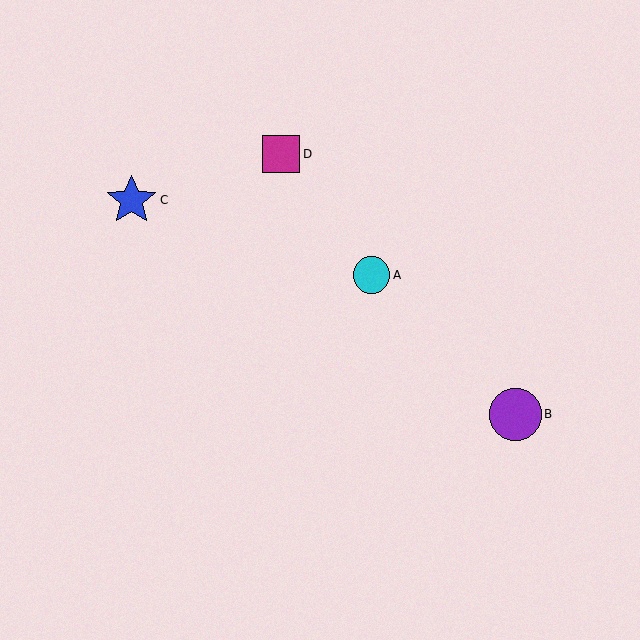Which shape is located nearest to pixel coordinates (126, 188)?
The blue star (labeled C) at (131, 200) is nearest to that location.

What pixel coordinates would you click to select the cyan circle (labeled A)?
Click at (371, 275) to select the cyan circle A.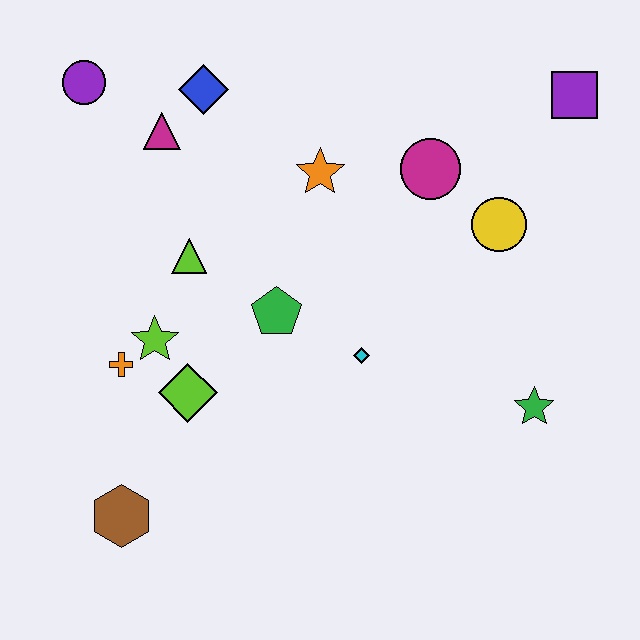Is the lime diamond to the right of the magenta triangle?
Yes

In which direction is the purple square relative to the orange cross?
The purple square is to the right of the orange cross.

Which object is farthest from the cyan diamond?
The purple circle is farthest from the cyan diamond.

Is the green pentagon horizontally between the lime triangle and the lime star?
No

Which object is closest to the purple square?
The yellow circle is closest to the purple square.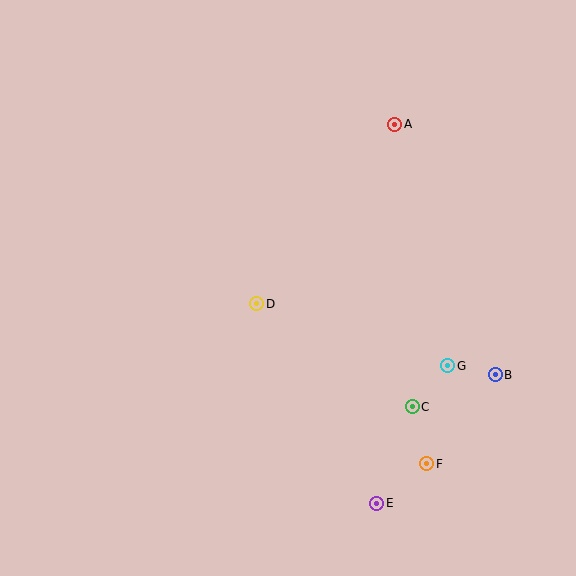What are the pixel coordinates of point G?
Point G is at (448, 366).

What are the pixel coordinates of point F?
Point F is at (427, 464).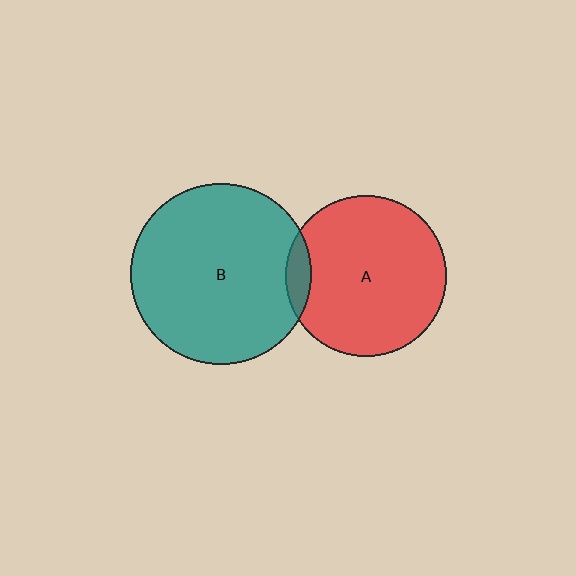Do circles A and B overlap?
Yes.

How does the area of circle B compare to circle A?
Approximately 1.3 times.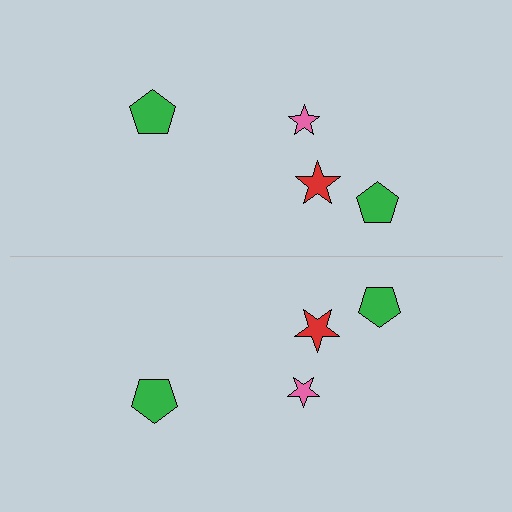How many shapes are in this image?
There are 8 shapes in this image.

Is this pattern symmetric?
Yes, this pattern has bilateral (reflection) symmetry.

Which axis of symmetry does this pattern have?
The pattern has a horizontal axis of symmetry running through the center of the image.